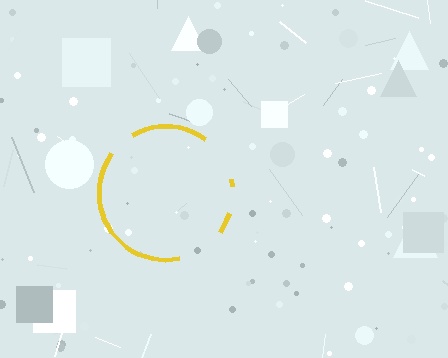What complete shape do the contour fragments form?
The contour fragments form a circle.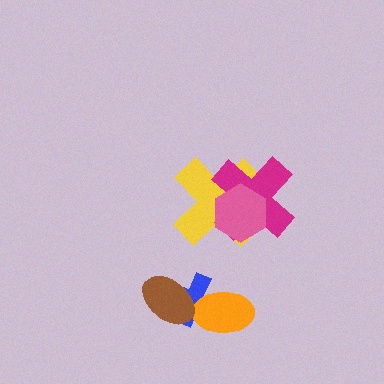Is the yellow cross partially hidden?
Yes, it is partially covered by another shape.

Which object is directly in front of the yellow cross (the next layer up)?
The magenta cross is directly in front of the yellow cross.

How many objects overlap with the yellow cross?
2 objects overlap with the yellow cross.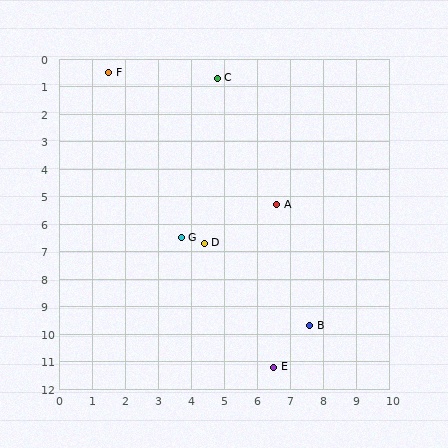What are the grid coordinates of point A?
Point A is at approximately (6.6, 5.3).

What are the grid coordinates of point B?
Point B is at approximately (7.6, 9.7).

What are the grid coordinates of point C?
Point C is at approximately (4.8, 0.7).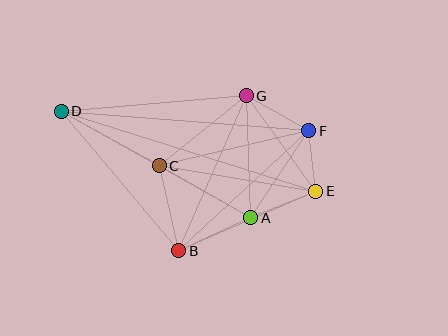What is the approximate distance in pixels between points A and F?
The distance between A and F is approximately 105 pixels.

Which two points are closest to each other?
Points E and F are closest to each other.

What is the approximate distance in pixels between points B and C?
The distance between B and C is approximately 88 pixels.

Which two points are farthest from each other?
Points D and E are farthest from each other.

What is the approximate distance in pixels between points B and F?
The distance between B and F is approximately 177 pixels.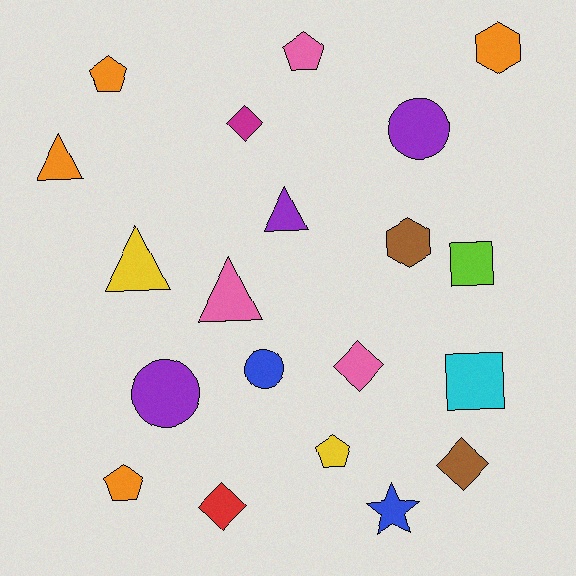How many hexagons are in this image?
There are 2 hexagons.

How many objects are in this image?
There are 20 objects.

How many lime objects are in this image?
There is 1 lime object.